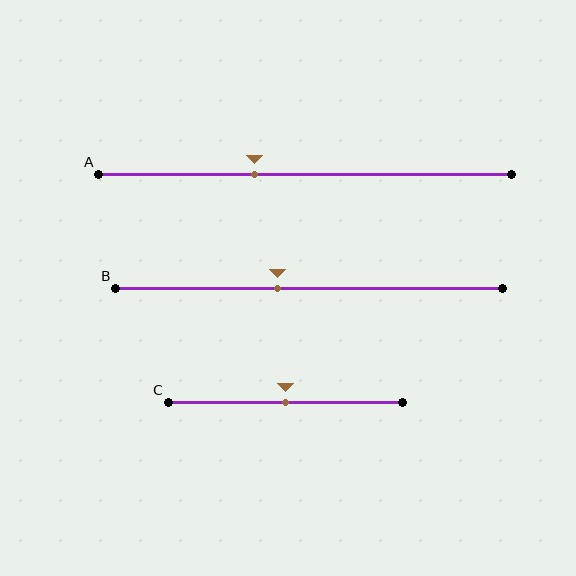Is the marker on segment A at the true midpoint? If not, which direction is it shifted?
No, the marker on segment A is shifted to the left by about 12% of the segment length.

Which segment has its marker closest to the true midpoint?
Segment C has its marker closest to the true midpoint.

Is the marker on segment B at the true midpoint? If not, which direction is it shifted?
No, the marker on segment B is shifted to the left by about 8% of the segment length.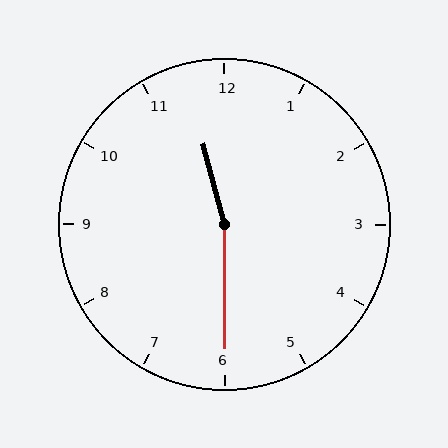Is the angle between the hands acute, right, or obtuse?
It is obtuse.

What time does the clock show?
11:30.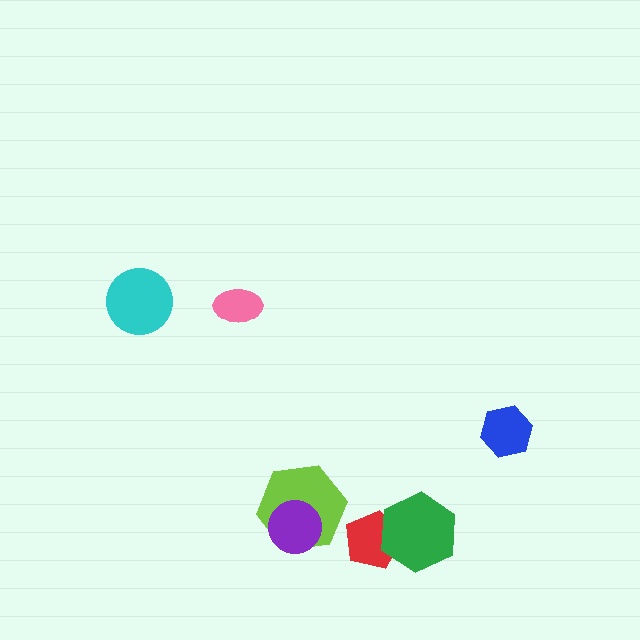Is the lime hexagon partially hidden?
Yes, it is partially covered by another shape.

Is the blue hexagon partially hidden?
No, no other shape covers it.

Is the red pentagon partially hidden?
Yes, it is partially covered by another shape.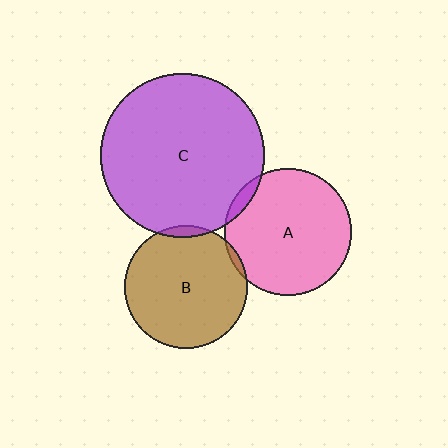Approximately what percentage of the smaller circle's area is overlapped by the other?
Approximately 5%.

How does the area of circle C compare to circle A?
Approximately 1.7 times.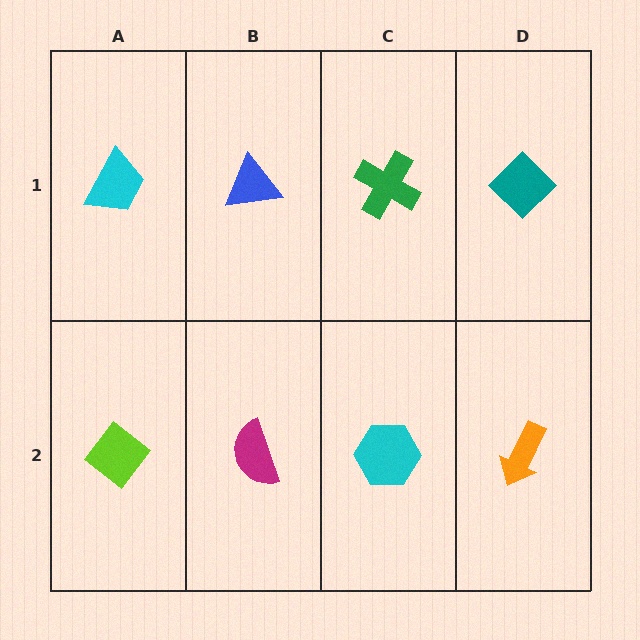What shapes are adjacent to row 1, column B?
A magenta semicircle (row 2, column B), a cyan trapezoid (row 1, column A), a green cross (row 1, column C).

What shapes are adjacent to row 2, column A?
A cyan trapezoid (row 1, column A), a magenta semicircle (row 2, column B).